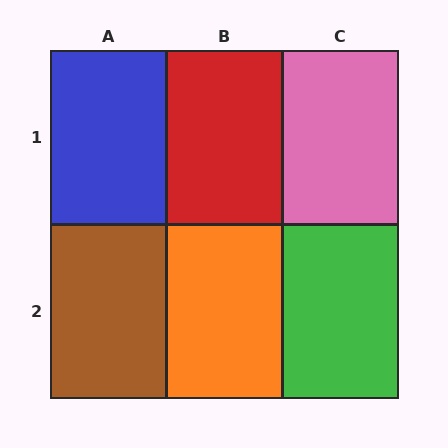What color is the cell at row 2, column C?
Green.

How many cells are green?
1 cell is green.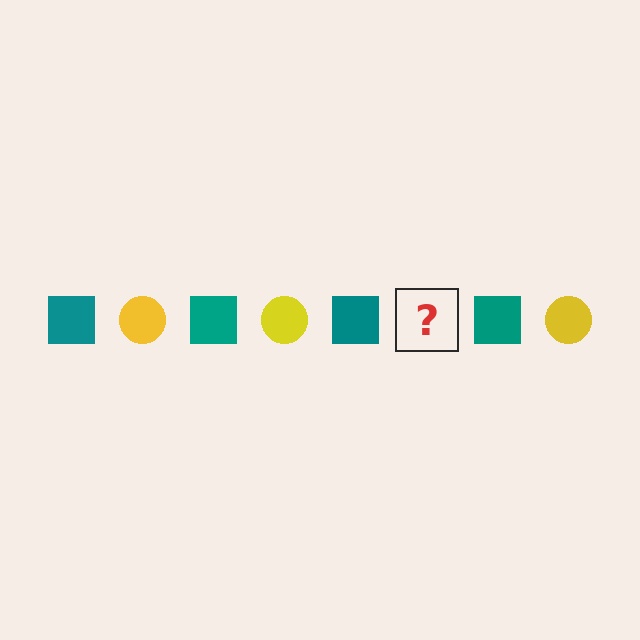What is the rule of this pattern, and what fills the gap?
The rule is that the pattern alternates between teal square and yellow circle. The gap should be filled with a yellow circle.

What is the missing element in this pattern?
The missing element is a yellow circle.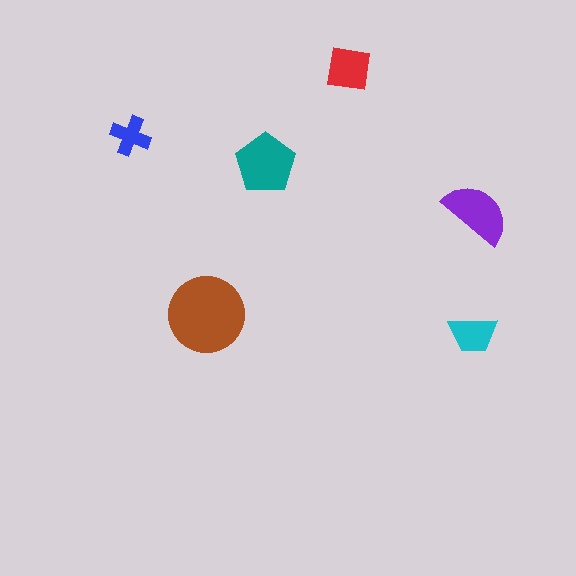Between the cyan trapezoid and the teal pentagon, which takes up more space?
The teal pentagon.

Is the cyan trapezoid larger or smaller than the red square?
Smaller.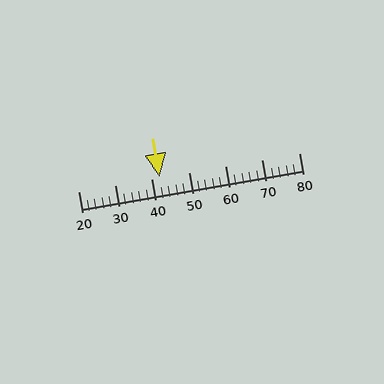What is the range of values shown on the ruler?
The ruler shows values from 20 to 80.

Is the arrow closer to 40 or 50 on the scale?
The arrow is closer to 40.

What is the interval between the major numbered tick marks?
The major tick marks are spaced 10 units apart.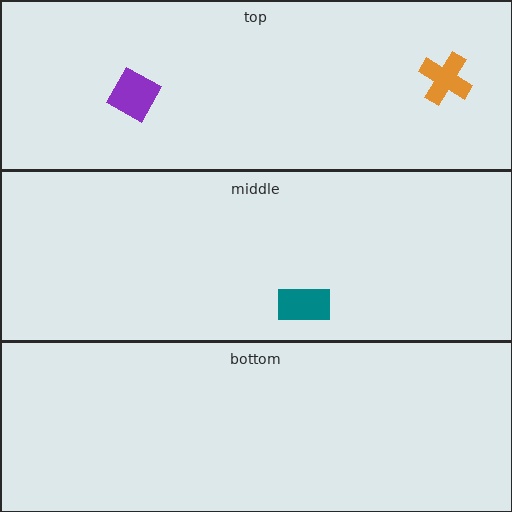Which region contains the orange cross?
The top region.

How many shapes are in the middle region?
1.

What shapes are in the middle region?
The teal rectangle.